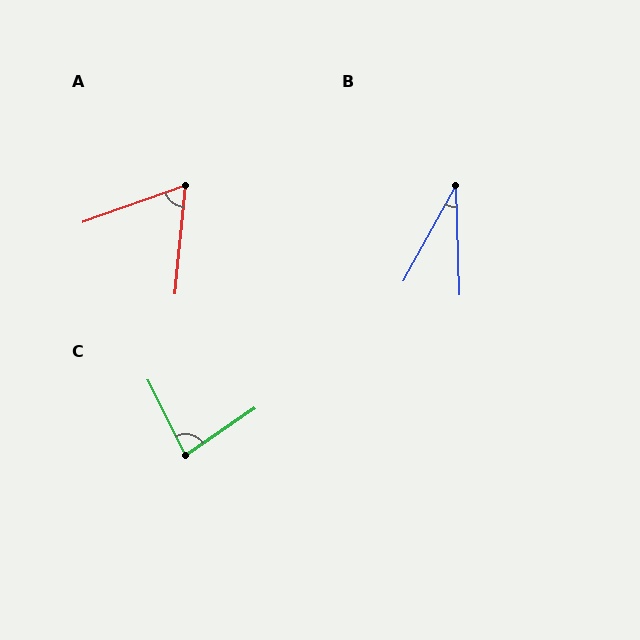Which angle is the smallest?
B, at approximately 31 degrees.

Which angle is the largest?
C, at approximately 82 degrees.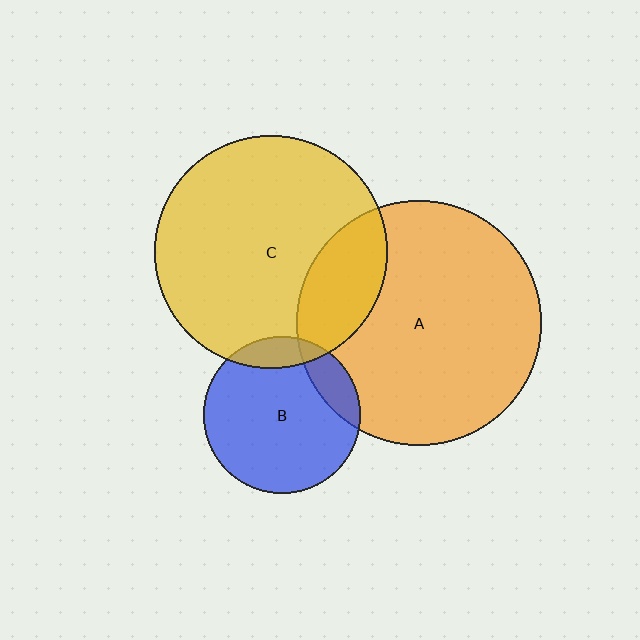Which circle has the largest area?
Circle A (orange).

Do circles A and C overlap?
Yes.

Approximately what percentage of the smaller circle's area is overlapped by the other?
Approximately 20%.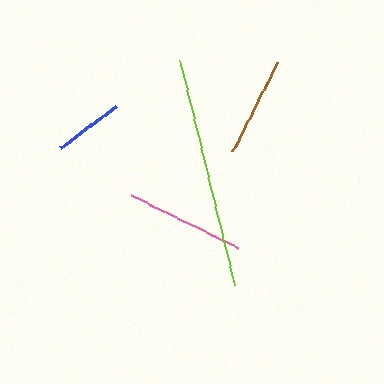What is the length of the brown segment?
The brown segment is approximately 100 pixels long.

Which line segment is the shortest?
The blue line is the shortest at approximately 69 pixels.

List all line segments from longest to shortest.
From longest to shortest: lime, pink, brown, blue.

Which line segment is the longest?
The lime line is the longest at approximately 230 pixels.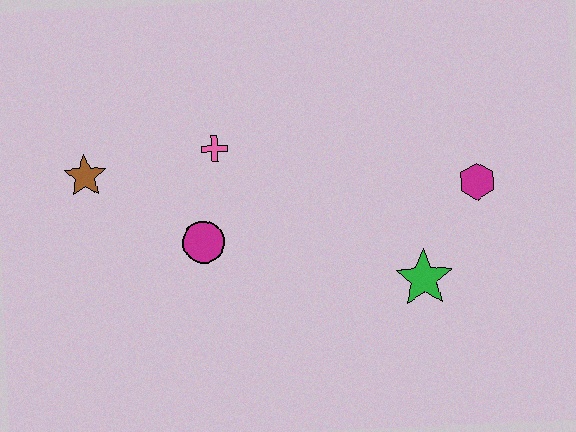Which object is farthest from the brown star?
The magenta hexagon is farthest from the brown star.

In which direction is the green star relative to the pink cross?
The green star is to the right of the pink cross.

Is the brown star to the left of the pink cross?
Yes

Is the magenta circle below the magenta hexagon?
Yes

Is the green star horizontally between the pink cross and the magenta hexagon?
Yes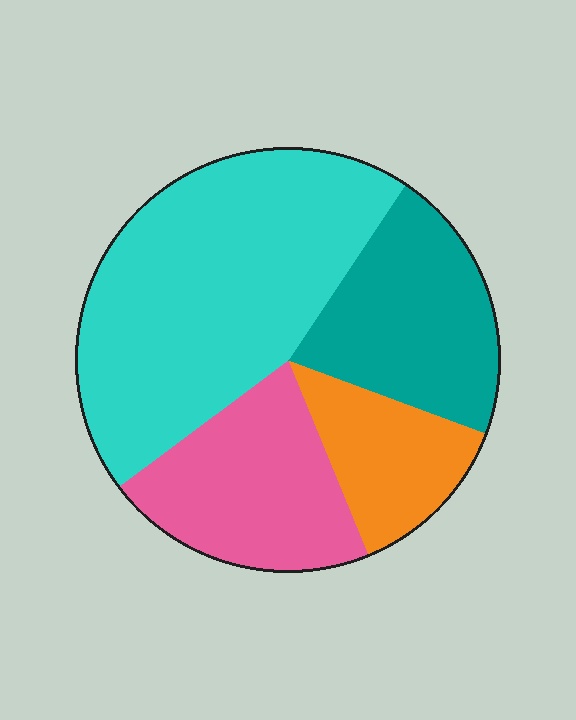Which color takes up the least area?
Orange, at roughly 15%.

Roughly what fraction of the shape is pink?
Pink covers 21% of the shape.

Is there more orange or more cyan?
Cyan.